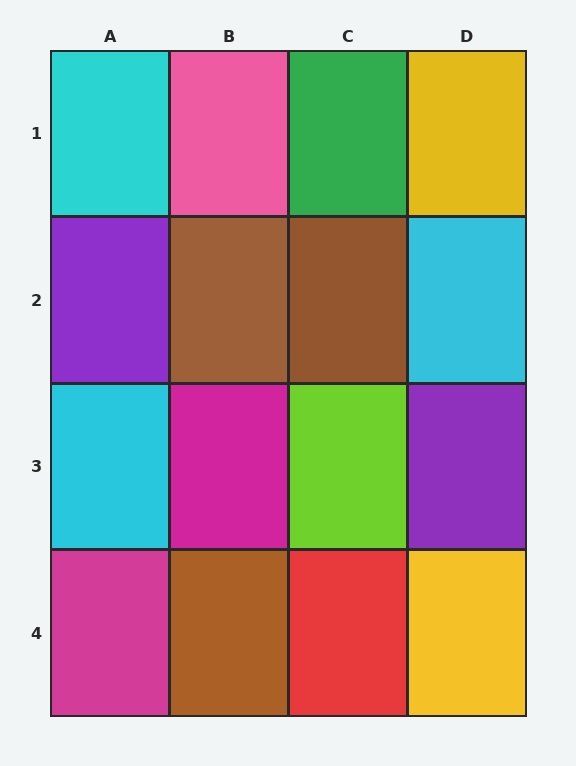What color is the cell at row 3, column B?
Magenta.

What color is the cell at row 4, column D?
Yellow.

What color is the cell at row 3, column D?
Purple.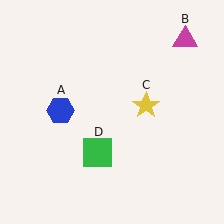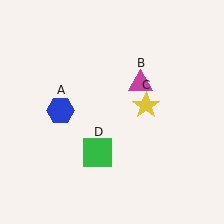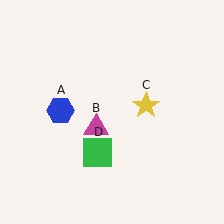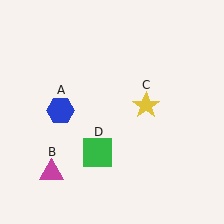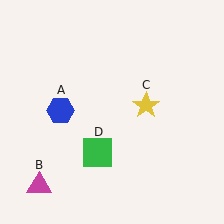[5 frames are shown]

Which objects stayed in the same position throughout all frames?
Blue hexagon (object A) and yellow star (object C) and green square (object D) remained stationary.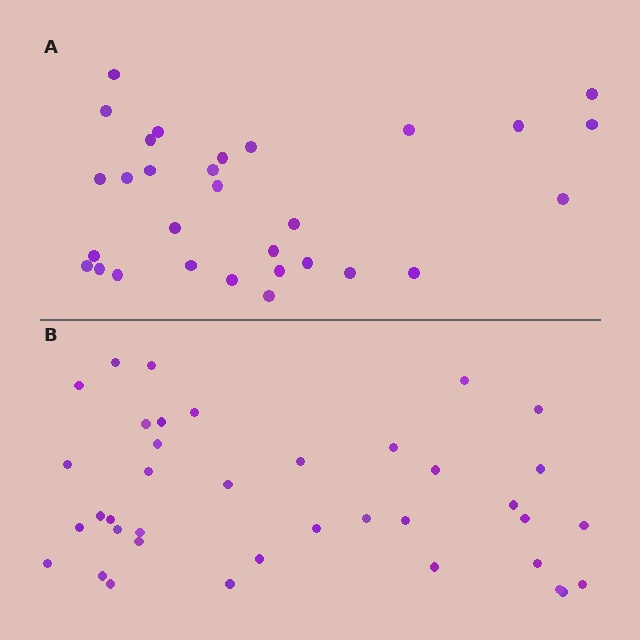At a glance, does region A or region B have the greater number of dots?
Region B (the bottom region) has more dots.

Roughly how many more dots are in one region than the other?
Region B has roughly 8 or so more dots than region A.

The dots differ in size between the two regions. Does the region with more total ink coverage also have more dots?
No. Region A has more total ink coverage because its dots are larger, but region B actually contains more individual dots. Total area can be misleading — the number of items is what matters here.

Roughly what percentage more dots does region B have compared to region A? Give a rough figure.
About 25% more.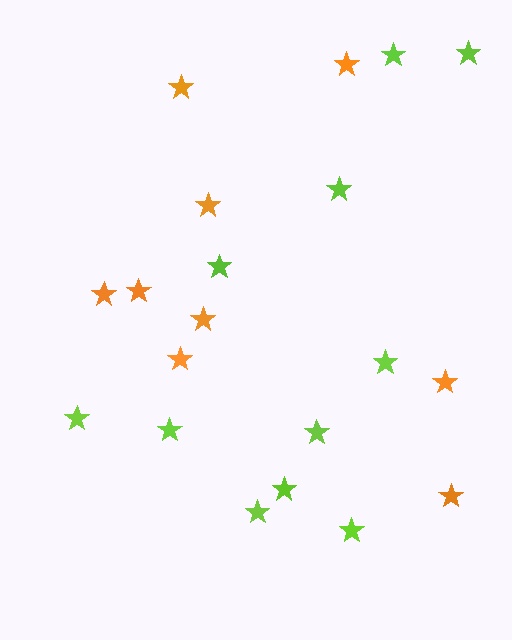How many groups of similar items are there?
There are 2 groups: one group of lime stars (11) and one group of orange stars (9).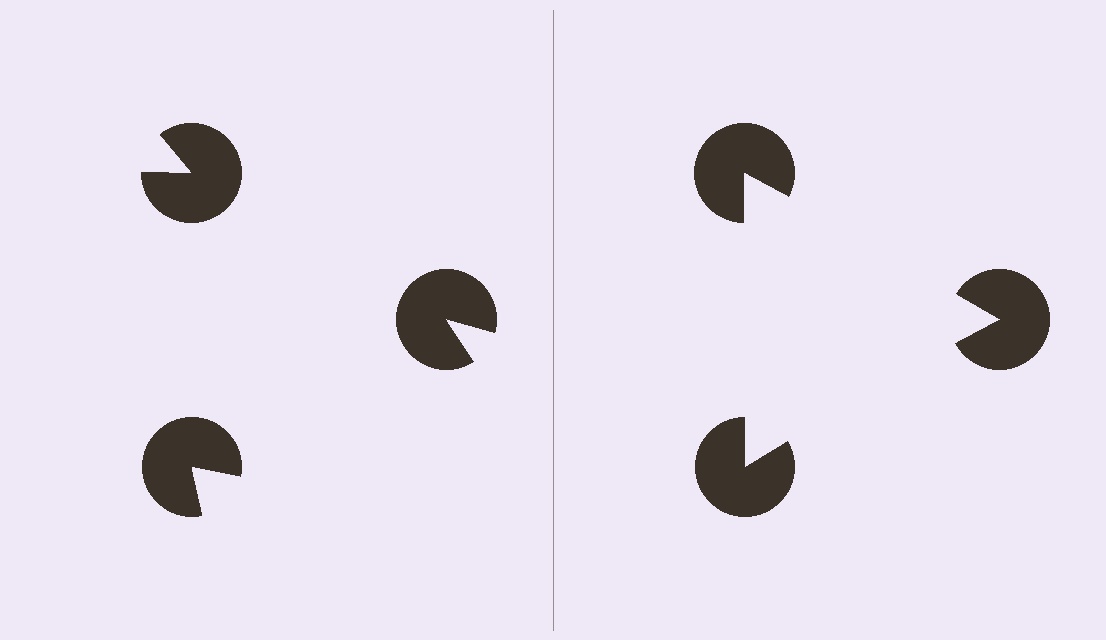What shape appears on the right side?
An illusory triangle.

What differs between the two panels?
The pac-man discs are positioned identically on both sides; only the wedge orientations differ. On the right they align to a triangle; on the left they are misaligned.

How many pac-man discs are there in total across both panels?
6 — 3 on each side.